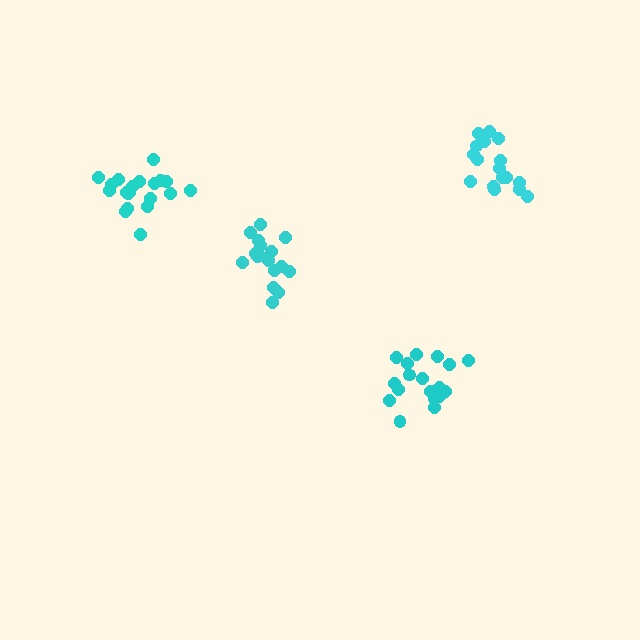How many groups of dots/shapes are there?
There are 4 groups.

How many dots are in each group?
Group 1: 18 dots, Group 2: 17 dots, Group 3: 20 dots, Group 4: 17 dots (72 total).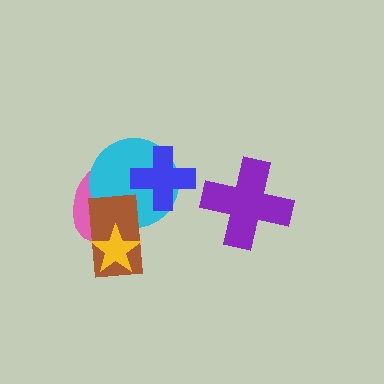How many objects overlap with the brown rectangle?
3 objects overlap with the brown rectangle.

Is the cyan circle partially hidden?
Yes, it is partially covered by another shape.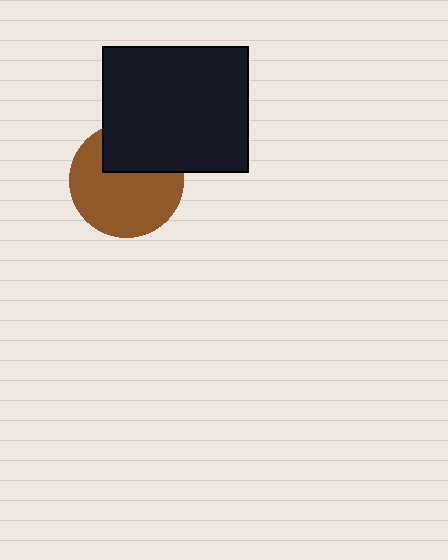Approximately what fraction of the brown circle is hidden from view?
Roughly 33% of the brown circle is hidden behind the black rectangle.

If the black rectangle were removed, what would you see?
You would see the complete brown circle.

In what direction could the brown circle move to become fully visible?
The brown circle could move down. That would shift it out from behind the black rectangle entirely.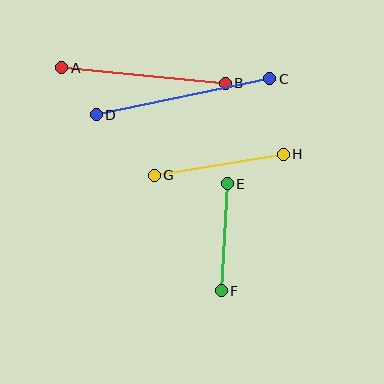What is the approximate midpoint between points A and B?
The midpoint is at approximately (143, 76) pixels.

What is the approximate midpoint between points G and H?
The midpoint is at approximately (219, 165) pixels.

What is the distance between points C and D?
The distance is approximately 177 pixels.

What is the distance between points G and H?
The distance is approximately 130 pixels.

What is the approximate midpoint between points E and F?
The midpoint is at approximately (224, 237) pixels.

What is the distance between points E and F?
The distance is approximately 107 pixels.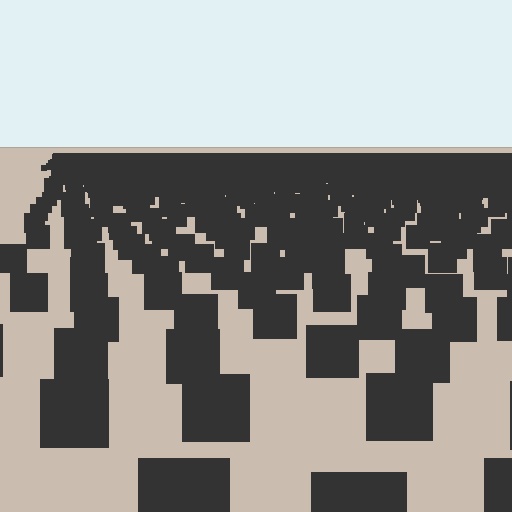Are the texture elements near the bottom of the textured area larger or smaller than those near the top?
Larger. Near the bottom, elements are closer to the viewer and appear at a bigger on-screen size.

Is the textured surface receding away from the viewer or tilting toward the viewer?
The surface is receding away from the viewer. Texture elements get smaller and denser toward the top.